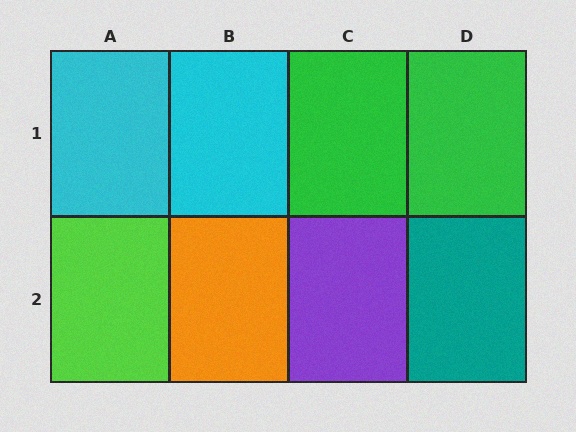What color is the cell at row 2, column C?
Purple.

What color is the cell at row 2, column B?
Orange.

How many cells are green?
2 cells are green.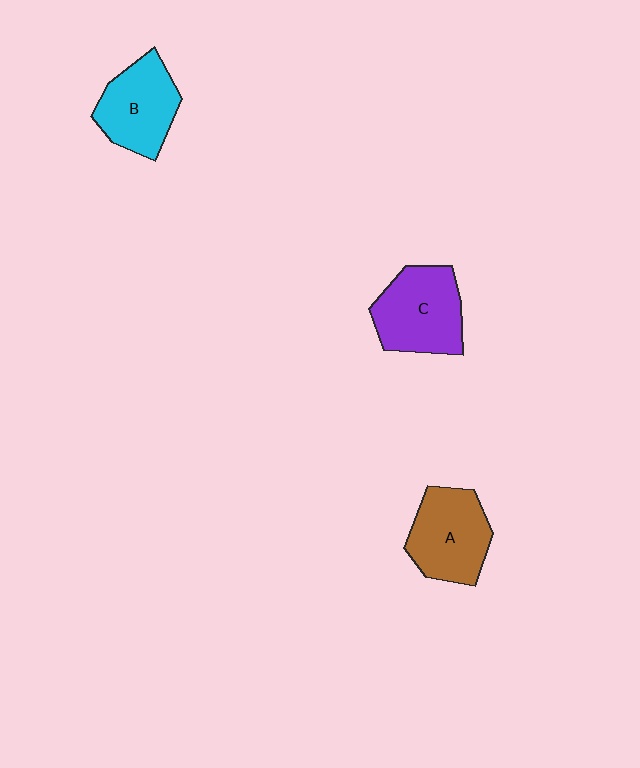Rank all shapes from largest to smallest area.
From largest to smallest: C (purple), A (brown), B (cyan).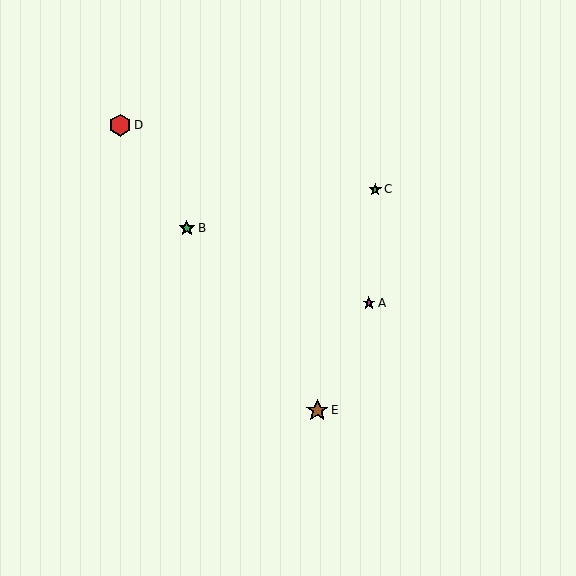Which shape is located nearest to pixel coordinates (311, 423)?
The brown star (labeled E) at (317, 410) is nearest to that location.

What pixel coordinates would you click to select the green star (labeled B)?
Click at (187, 228) to select the green star B.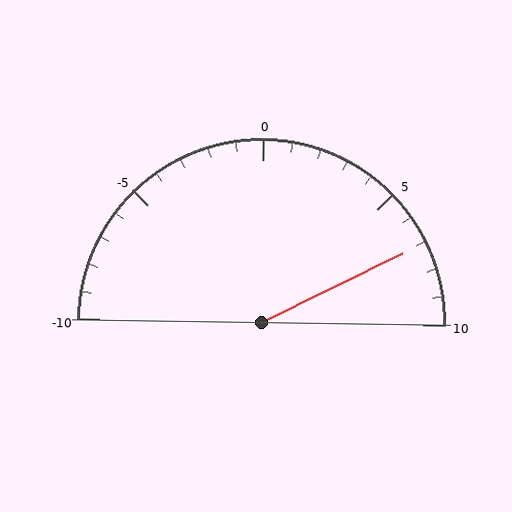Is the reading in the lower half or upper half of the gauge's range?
The reading is in the upper half of the range (-10 to 10).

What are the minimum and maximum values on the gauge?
The gauge ranges from -10 to 10.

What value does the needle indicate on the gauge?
The needle indicates approximately 7.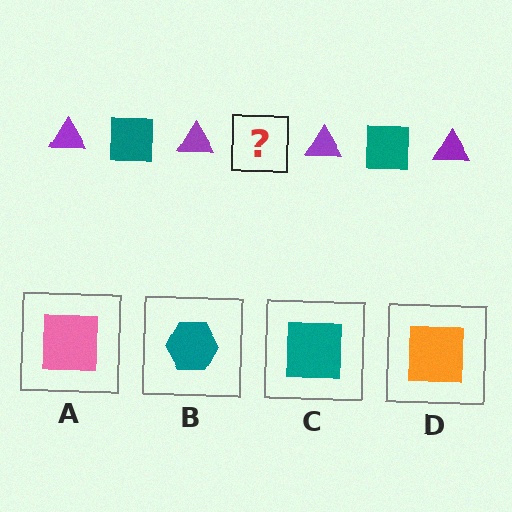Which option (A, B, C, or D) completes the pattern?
C.